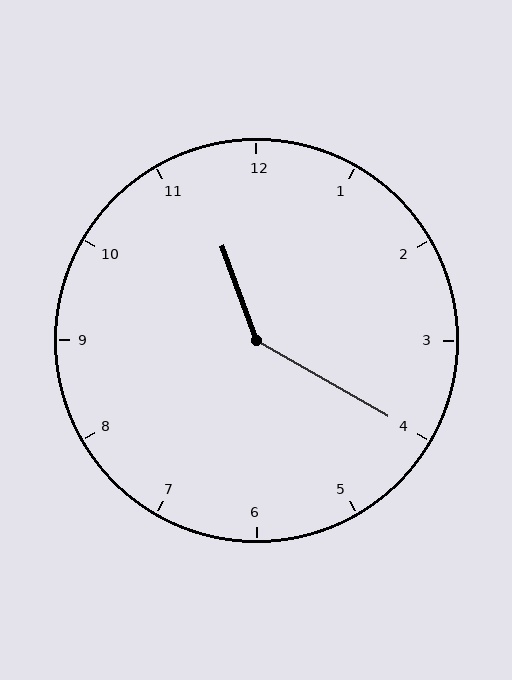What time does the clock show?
11:20.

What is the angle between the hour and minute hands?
Approximately 140 degrees.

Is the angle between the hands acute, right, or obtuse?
It is obtuse.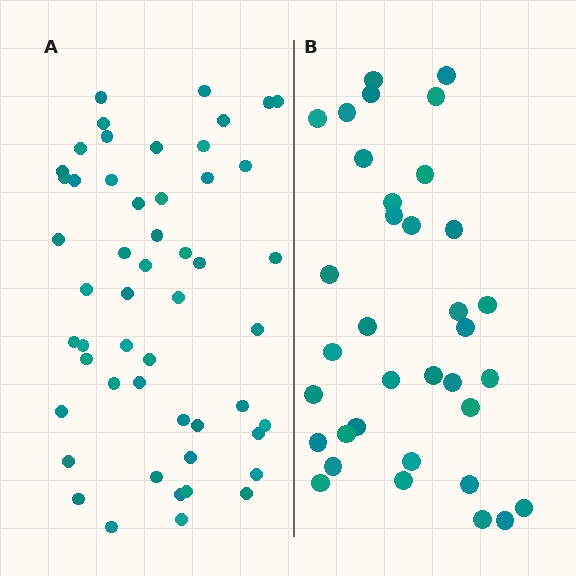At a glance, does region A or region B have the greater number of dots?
Region A (the left region) has more dots.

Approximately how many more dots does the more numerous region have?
Region A has approximately 15 more dots than region B.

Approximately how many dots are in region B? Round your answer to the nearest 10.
About 40 dots. (The exact count is 35, which rounds to 40.)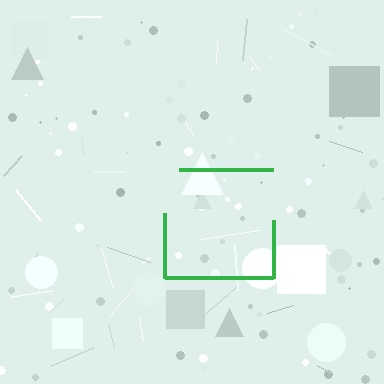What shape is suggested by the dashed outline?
The dashed outline suggests a square.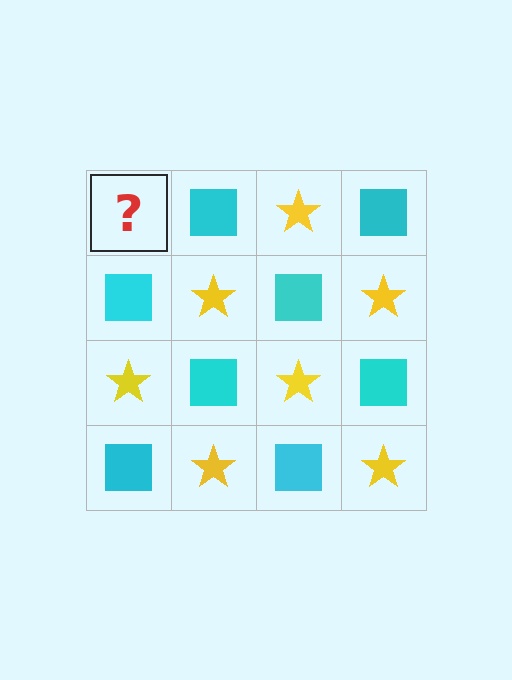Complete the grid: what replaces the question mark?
The question mark should be replaced with a yellow star.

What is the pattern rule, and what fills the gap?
The rule is that it alternates yellow star and cyan square in a checkerboard pattern. The gap should be filled with a yellow star.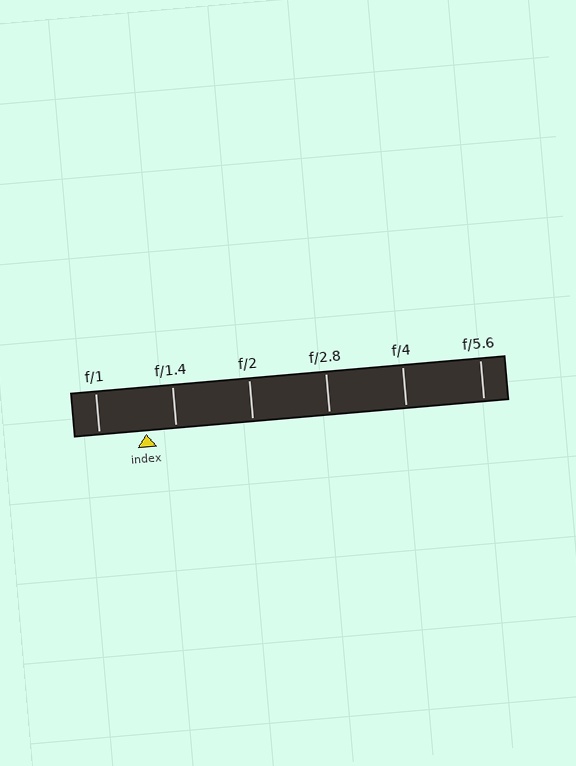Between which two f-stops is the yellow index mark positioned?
The index mark is between f/1 and f/1.4.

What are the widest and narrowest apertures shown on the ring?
The widest aperture shown is f/1 and the narrowest is f/5.6.